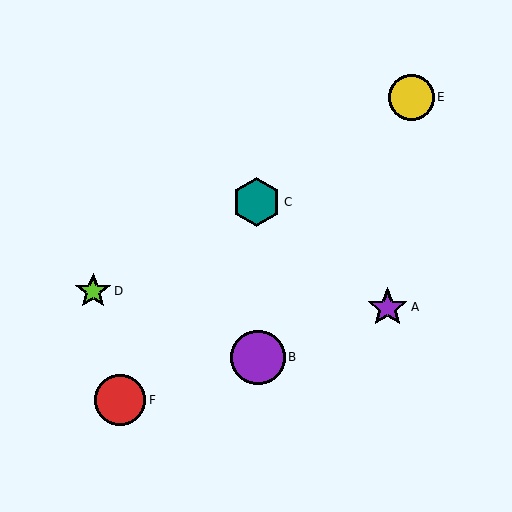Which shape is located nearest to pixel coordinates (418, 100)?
The yellow circle (labeled E) at (411, 97) is nearest to that location.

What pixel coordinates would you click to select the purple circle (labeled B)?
Click at (258, 357) to select the purple circle B.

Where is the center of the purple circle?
The center of the purple circle is at (258, 357).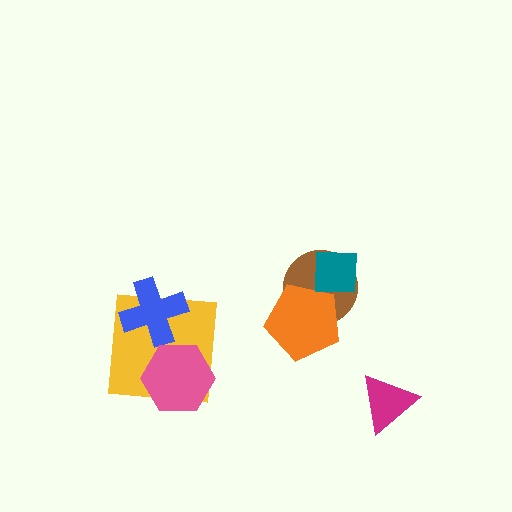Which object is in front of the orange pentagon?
The teal square is in front of the orange pentagon.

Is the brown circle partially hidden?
Yes, it is partially covered by another shape.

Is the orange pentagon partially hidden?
Yes, it is partially covered by another shape.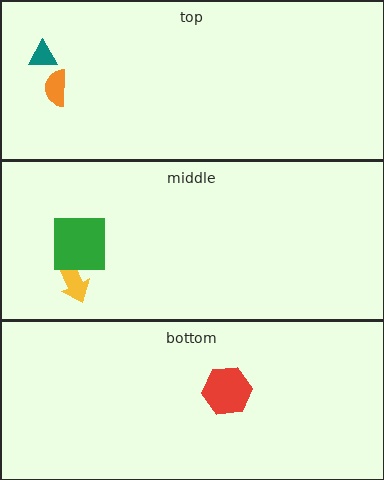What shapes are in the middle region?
The yellow arrow, the green square.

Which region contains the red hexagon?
The bottom region.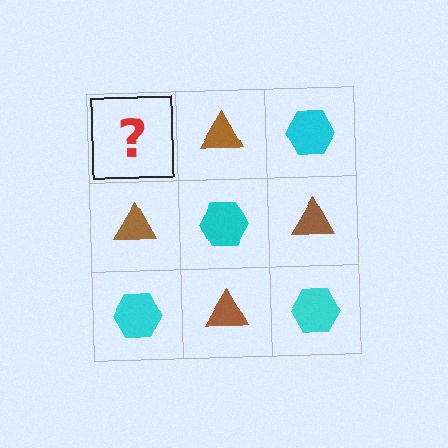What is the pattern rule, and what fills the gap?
The rule is that it alternates cyan hexagon and brown triangle in a checkerboard pattern. The gap should be filled with a cyan hexagon.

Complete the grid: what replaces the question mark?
The question mark should be replaced with a cyan hexagon.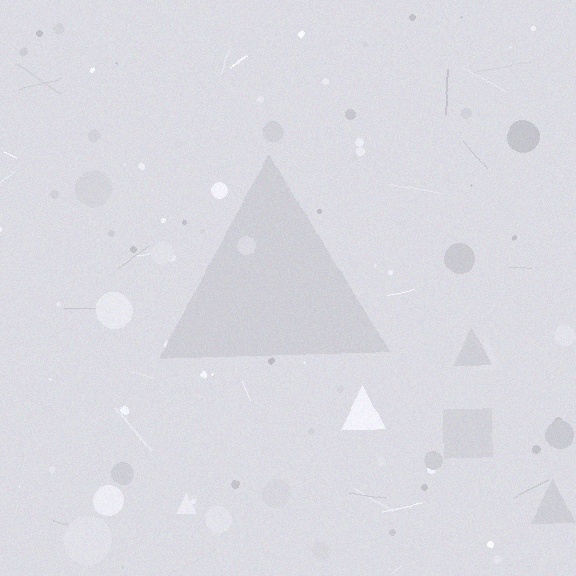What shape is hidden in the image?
A triangle is hidden in the image.